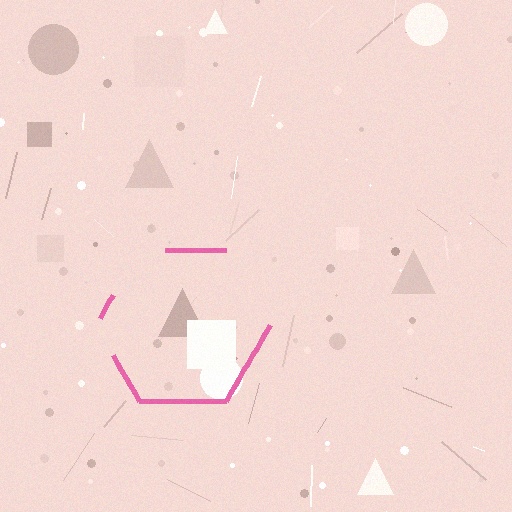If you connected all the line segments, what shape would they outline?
They would outline a hexagon.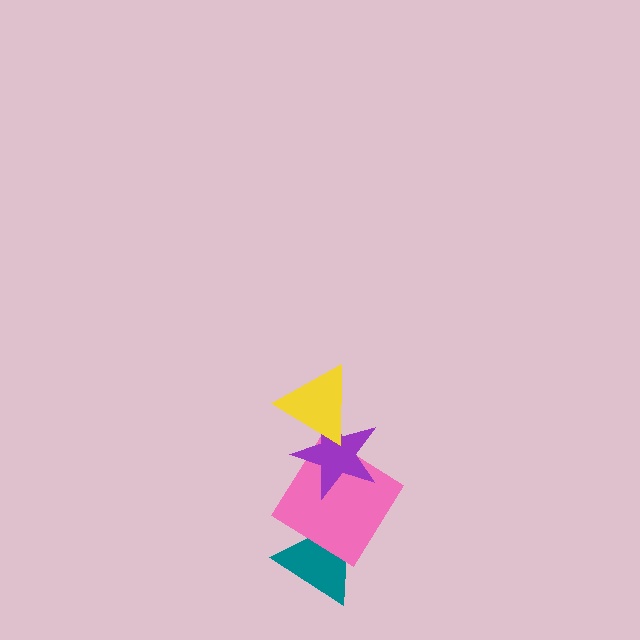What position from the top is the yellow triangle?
The yellow triangle is 1st from the top.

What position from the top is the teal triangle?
The teal triangle is 4th from the top.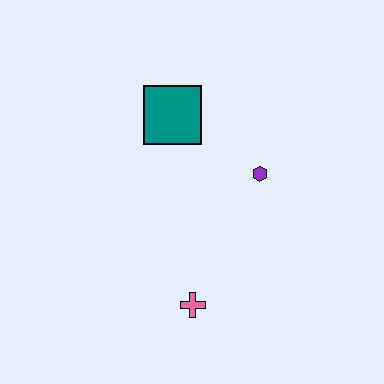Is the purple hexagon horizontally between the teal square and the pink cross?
No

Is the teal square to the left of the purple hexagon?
Yes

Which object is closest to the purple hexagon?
The teal square is closest to the purple hexagon.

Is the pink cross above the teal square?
No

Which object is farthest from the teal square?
The pink cross is farthest from the teal square.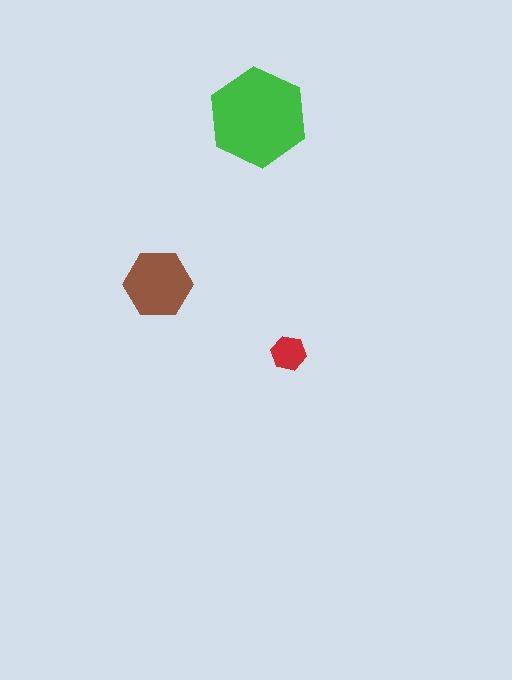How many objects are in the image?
There are 3 objects in the image.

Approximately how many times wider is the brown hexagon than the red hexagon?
About 2 times wider.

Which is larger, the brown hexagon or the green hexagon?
The green one.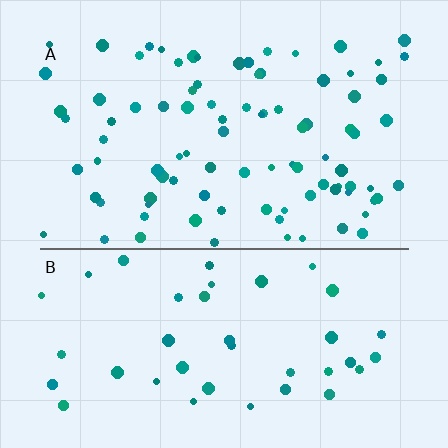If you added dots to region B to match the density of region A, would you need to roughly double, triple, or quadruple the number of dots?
Approximately double.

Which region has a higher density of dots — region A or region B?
A (the top).